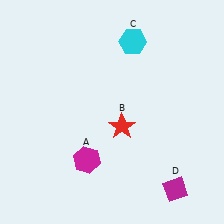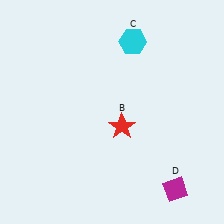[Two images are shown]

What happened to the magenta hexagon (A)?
The magenta hexagon (A) was removed in Image 2. It was in the bottom-left area of Image 1.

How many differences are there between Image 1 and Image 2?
There is 1 difference between the two images.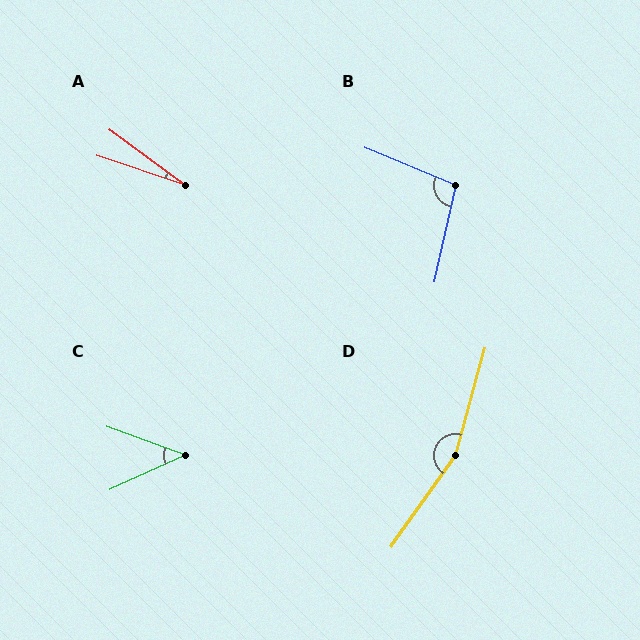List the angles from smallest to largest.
A (18°), C (44°), B (100°), D (160°).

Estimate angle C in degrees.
Approximately 44 degrees.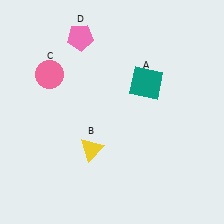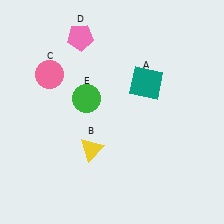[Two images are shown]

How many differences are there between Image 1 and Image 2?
There is 1 difference between the two images.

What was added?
A green circle (E) was added in Image 2.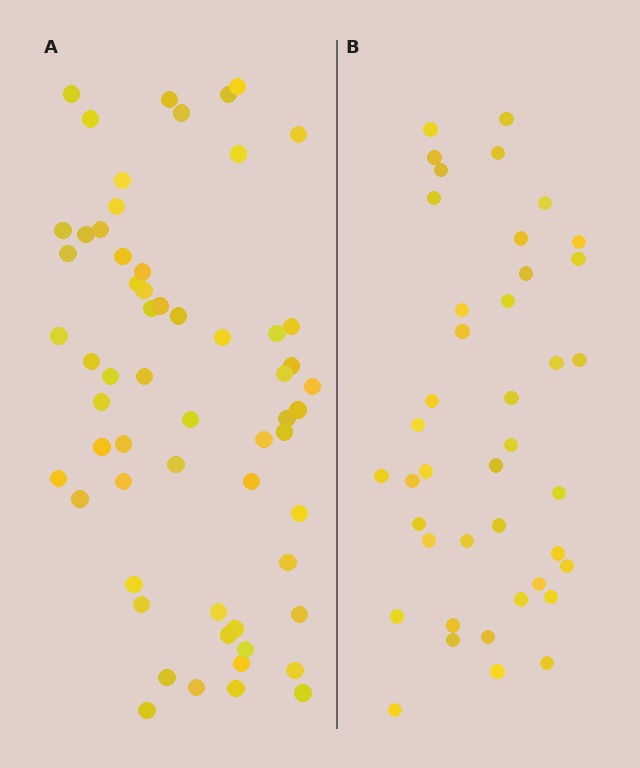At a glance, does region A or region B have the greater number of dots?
Region A (the left region) has more dots.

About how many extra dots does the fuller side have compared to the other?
Region A has approximately 20 more dots than region B.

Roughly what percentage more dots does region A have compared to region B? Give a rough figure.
About 45% more.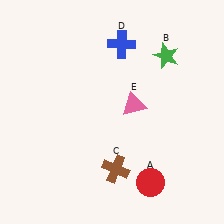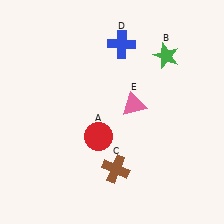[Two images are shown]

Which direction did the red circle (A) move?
The red circle (A) moved left.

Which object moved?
The red circle (A) moved left.